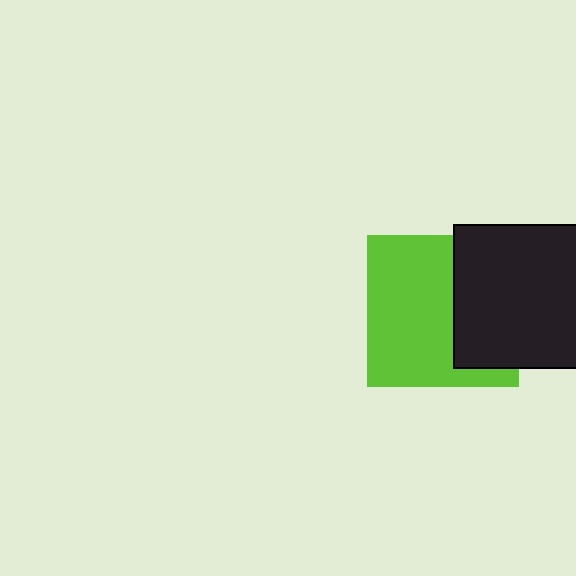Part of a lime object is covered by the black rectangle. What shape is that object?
It is a square.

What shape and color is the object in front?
The object in front is a black rectangle.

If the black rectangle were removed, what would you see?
You would see the complete lime square.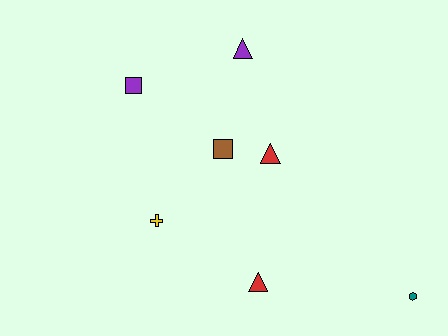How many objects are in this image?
There are 7 objects.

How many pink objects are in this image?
There are no pink objects.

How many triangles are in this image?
There are 3 triangles.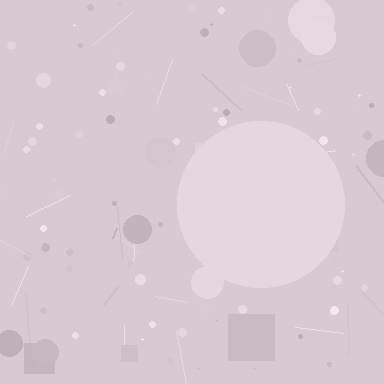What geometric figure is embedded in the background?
A circle is embedded in the background.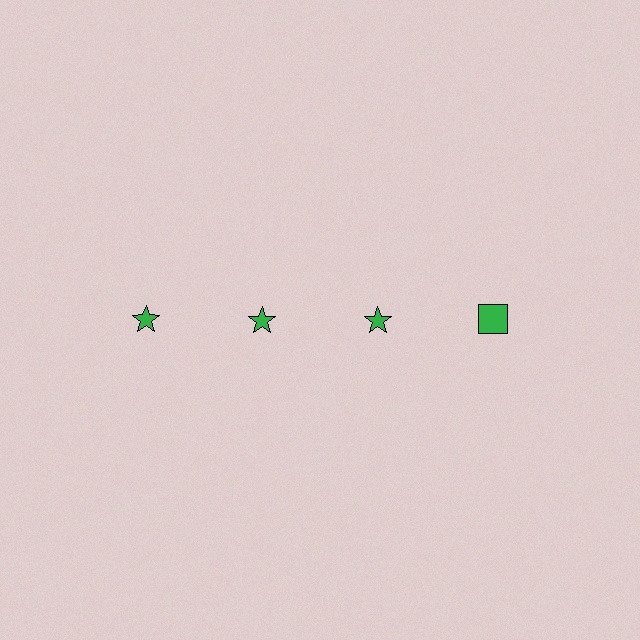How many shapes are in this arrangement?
There are 4 shapes arranged in a grid pattern.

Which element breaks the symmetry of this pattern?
The green square in the top row, second from right column breaks the symmetry. All other shapes are green stars.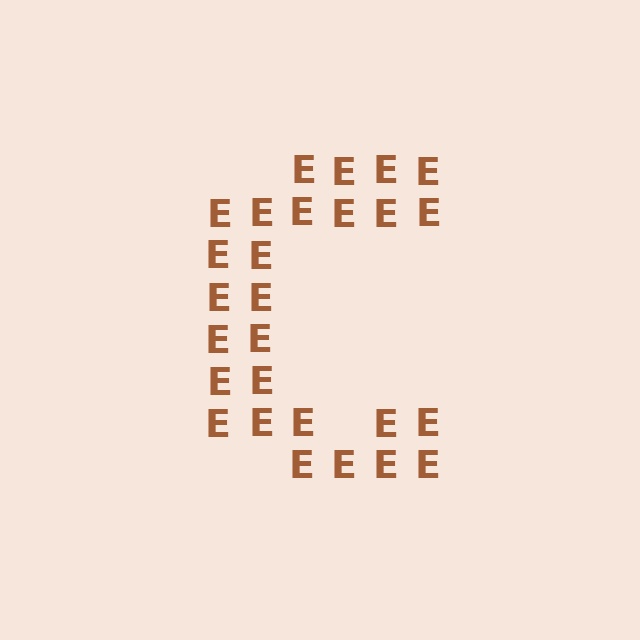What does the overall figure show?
The overall figure shows the letter C.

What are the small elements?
The small elements are letter E's.